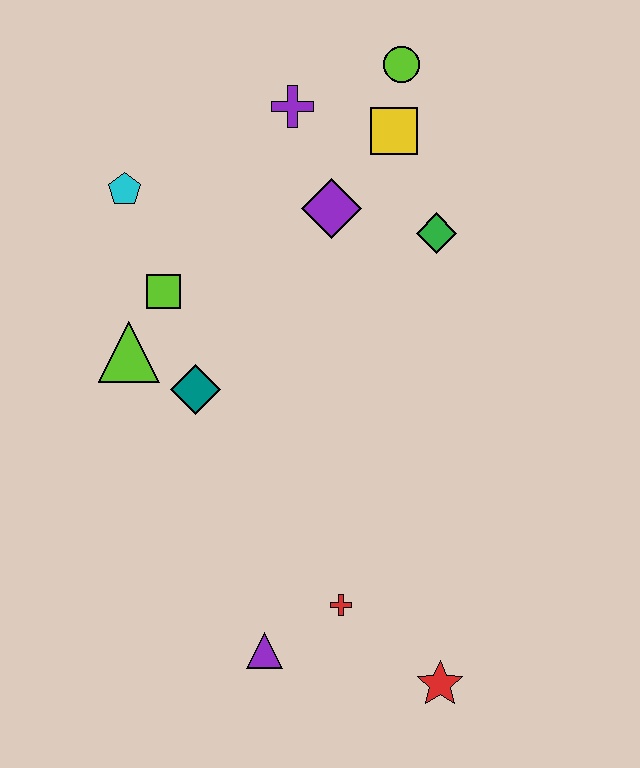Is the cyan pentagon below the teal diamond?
No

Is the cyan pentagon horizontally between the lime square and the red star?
No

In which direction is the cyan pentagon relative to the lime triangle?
The cyan pentagon is above the lime triangle.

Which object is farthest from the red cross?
The lime circle is farthest from the red cross.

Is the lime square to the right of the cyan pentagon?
Yes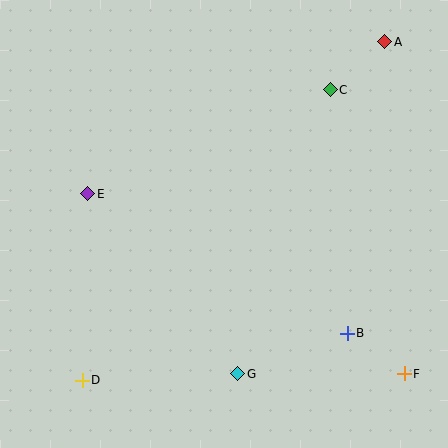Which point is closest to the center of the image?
Point E at (88, 194) is closest to the center.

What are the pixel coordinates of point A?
Point A is at (385, 42).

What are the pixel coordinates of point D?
Point D is at (82, 380).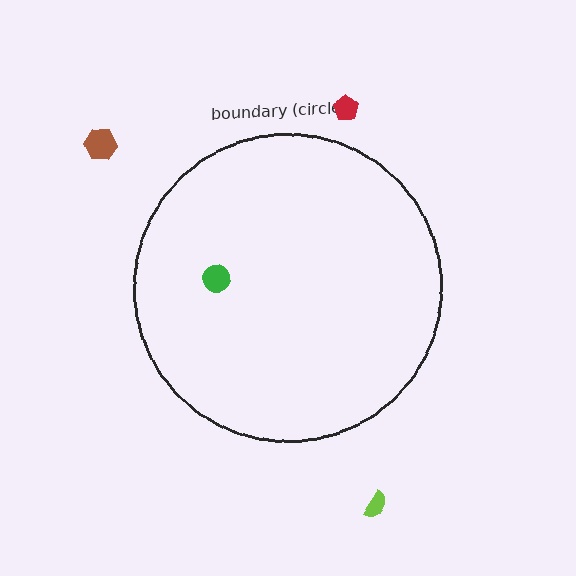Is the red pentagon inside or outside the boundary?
Outside.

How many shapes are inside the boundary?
1 inside, 3 outside.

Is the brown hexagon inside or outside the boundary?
Outside.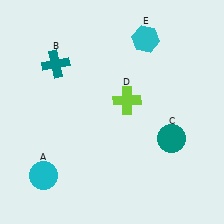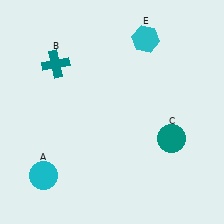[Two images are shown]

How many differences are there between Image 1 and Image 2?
There is 1 difference between the two images.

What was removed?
The lime cross (D) was removed in Image 2.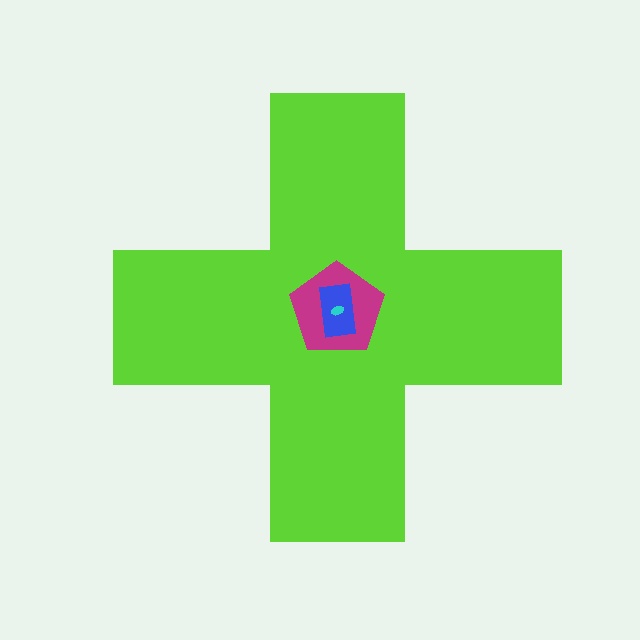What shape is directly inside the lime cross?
The magenta pentagon.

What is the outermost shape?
The lime cross.